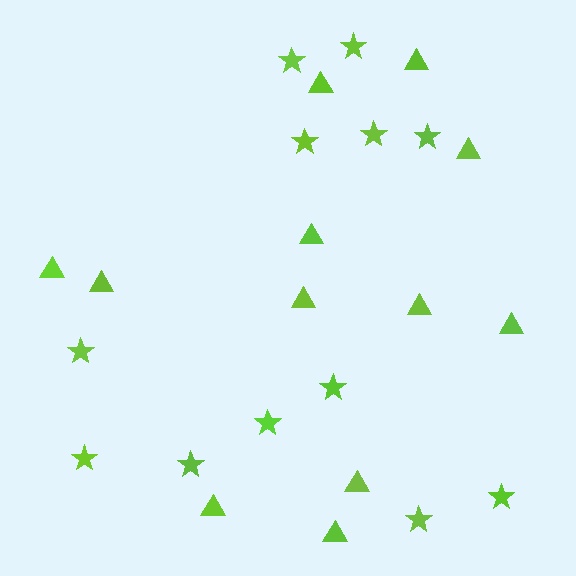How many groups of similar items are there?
There are 2 groups: one group of triangles (12) and one group of stars (12).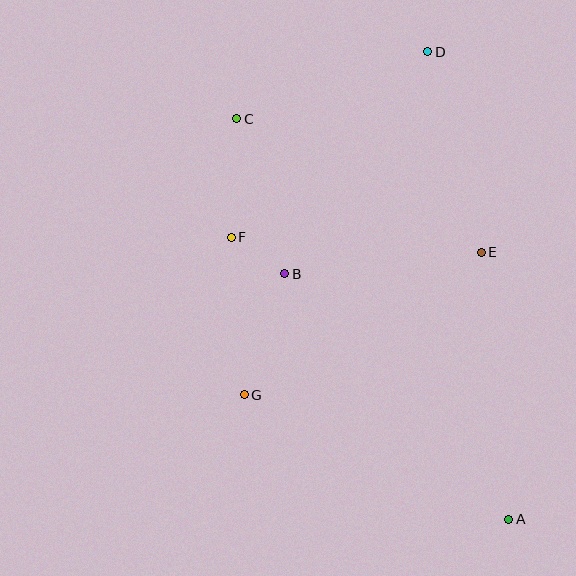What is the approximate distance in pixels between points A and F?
The distance between A and F is approximately 396 pixels.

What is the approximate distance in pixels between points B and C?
The distance between B and C is approximately 162 pixels.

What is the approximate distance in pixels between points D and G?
The distance between D and G is approximately 389 pixels.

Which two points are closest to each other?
Points B and F are closest to each other.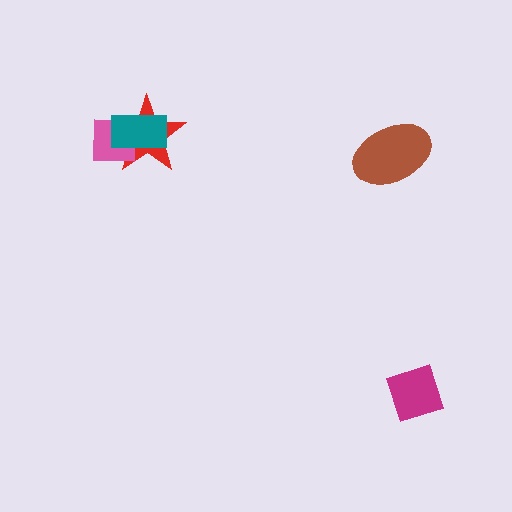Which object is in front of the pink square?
The teal rectangle is in front of the pink square.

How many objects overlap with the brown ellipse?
0 objects overlap with the brown ellipse.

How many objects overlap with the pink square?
2 objects overlap with the pink square.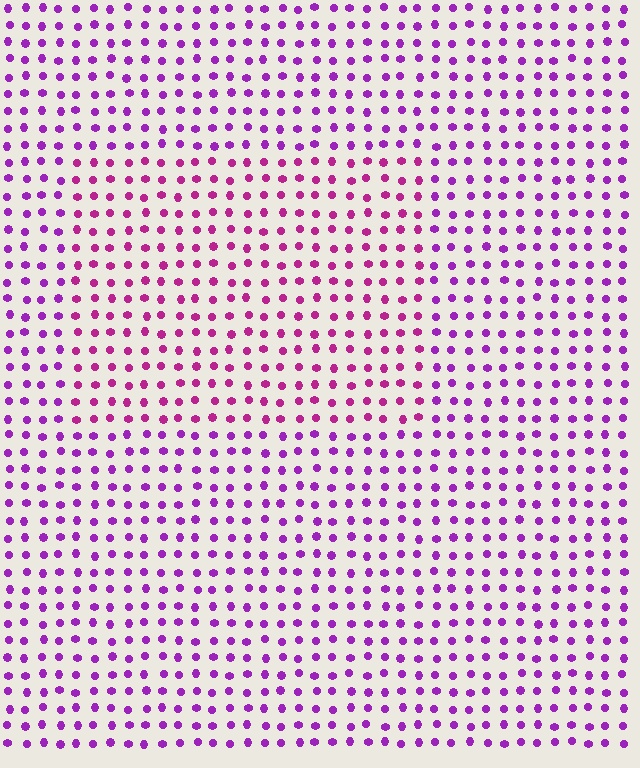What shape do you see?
I see a rectangle.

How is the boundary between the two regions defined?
The boundary is defined purely by a slight shift in hue (about 28 degrees). Spacing, size, and orientation are identical on both sides.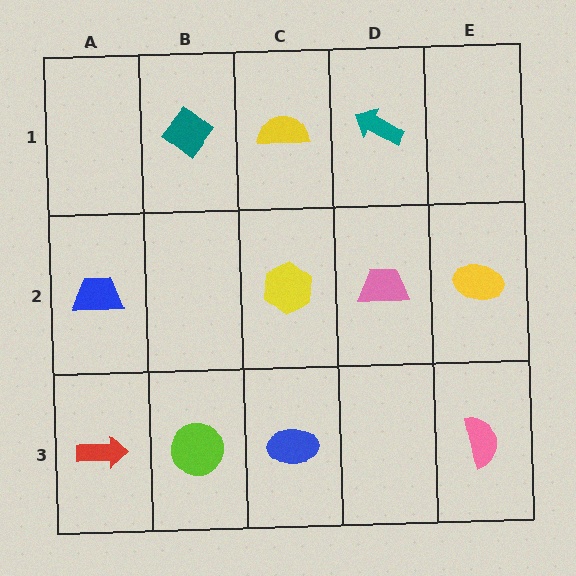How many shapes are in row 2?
4 shapes.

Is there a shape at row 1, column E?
No, that cell is empty.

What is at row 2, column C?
A yellow hexagon.